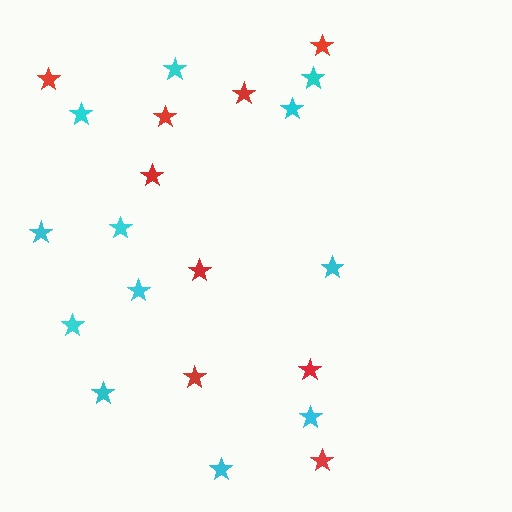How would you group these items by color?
There are 2 groups: one group of red stars (9) and one group of cyan stars (12).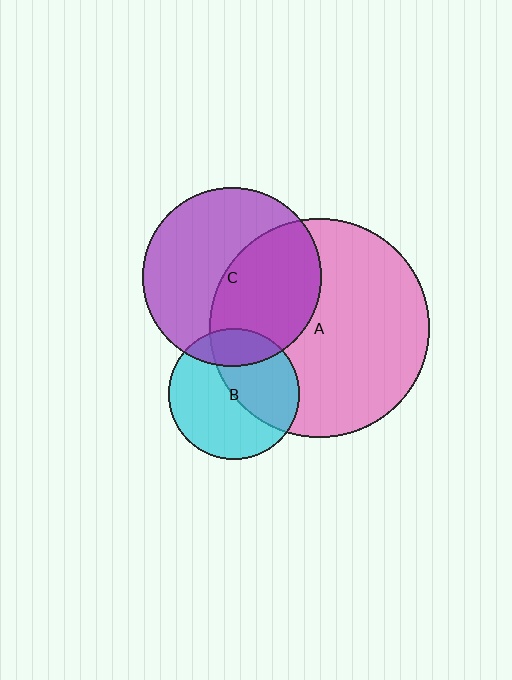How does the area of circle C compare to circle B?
Approximately 1.9 times.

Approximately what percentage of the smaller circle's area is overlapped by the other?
Approximately 45%.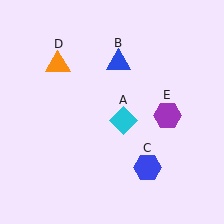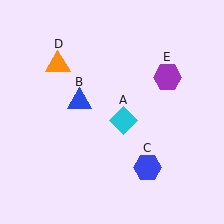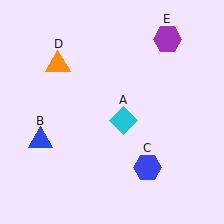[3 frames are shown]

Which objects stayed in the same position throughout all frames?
Cyan diamond (object A) and blue hexagon (object C) and orange triangle (object D) remained stationary.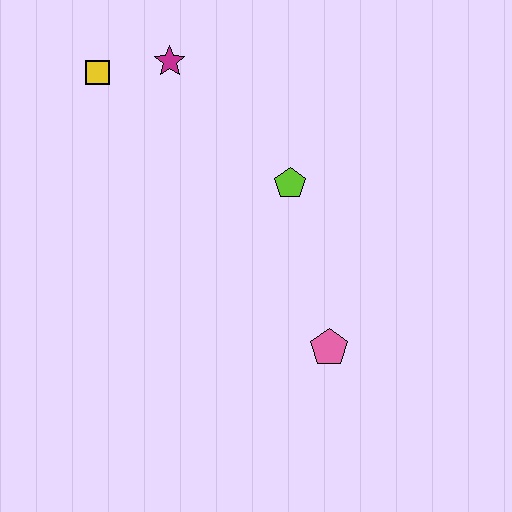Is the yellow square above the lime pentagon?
Yes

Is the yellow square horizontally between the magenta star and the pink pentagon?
No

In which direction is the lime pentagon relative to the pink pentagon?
The lime pentagon is above the pink pentagon.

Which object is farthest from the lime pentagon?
The yellow square is farthest from the lime pentagon.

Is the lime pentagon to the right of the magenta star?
Yes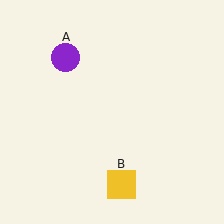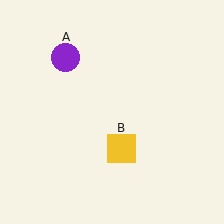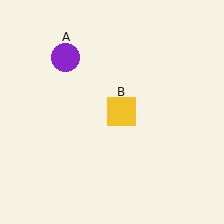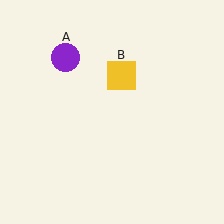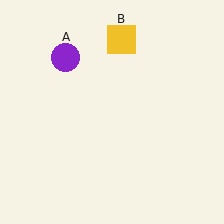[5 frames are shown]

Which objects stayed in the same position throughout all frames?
Purple circle (object A) remained stationary.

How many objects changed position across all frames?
1 object changed position: yellow square (object B).